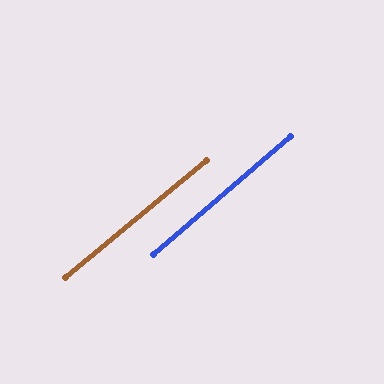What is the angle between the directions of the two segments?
Approximately 1 degree.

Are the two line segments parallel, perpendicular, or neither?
Parallel — their directions differ by only 1.1°.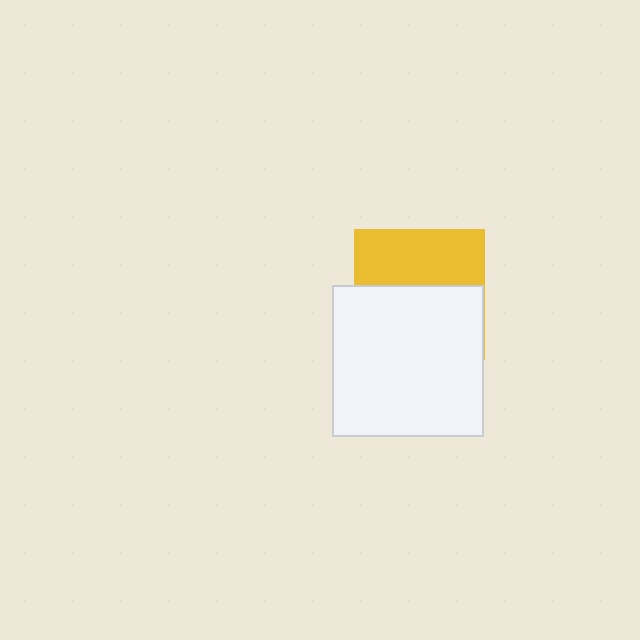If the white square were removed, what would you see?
You would see the complete yellow square.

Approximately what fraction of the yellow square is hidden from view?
Roughly 56% of the yellow square is hidden behind the white square.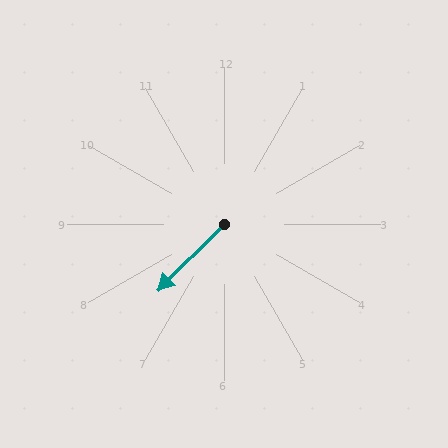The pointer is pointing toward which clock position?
Roughly 8 o'clock.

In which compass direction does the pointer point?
Southwest.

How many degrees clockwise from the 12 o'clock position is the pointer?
Approximately 225 degrees.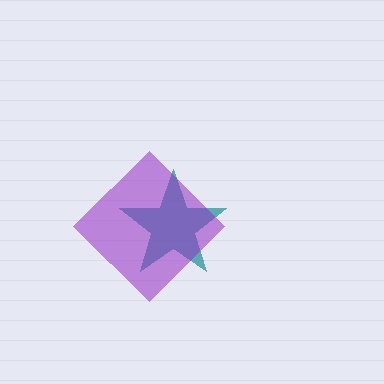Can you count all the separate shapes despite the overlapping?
Yes, there are 2 separate shapes.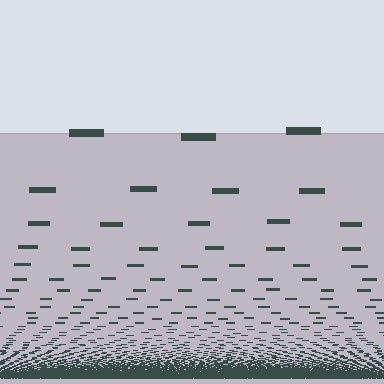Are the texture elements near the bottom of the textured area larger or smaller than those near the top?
Smaller. The gradient is inverted — elements near the bottom are smaller and denser.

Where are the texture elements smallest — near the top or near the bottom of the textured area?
Near the bottom.